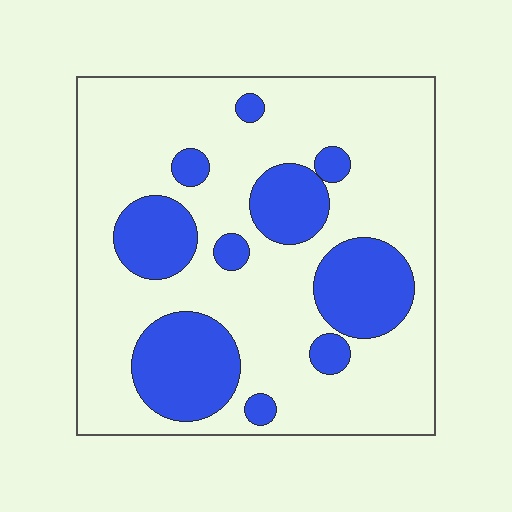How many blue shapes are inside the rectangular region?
10.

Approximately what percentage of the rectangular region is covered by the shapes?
Approximately 25%.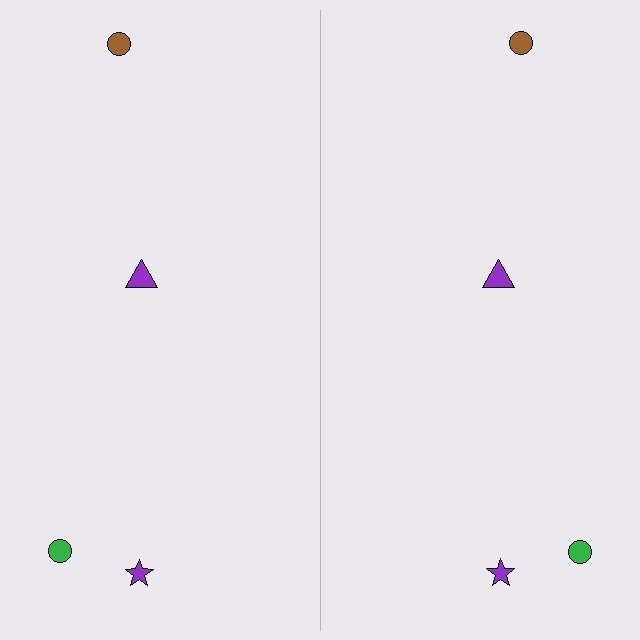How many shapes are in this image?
There are 8 shapes in this image.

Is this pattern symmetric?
Yes, this pattern has bilateral (reflection) symmetry.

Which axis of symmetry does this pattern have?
The pattern has a vertical axis of symmetry running through the center of the image.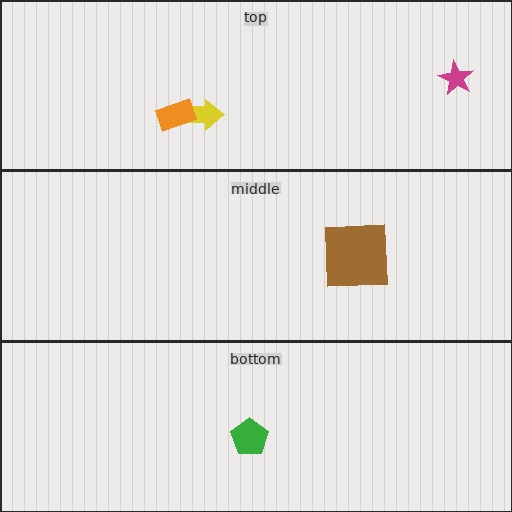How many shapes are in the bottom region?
1.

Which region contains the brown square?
The middle region.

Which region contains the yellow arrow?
The top region.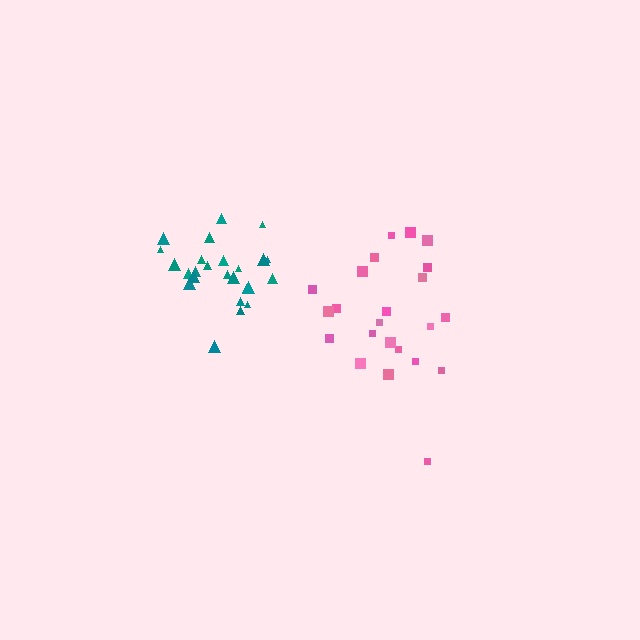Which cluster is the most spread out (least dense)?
Pink.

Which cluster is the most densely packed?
Teal.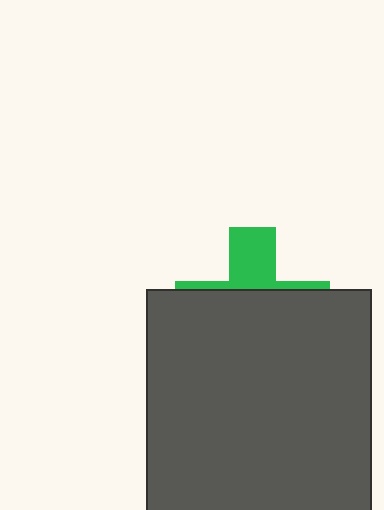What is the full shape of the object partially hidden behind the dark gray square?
The partially hidden object is a green cross.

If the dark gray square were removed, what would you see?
You would see the complete green cross.